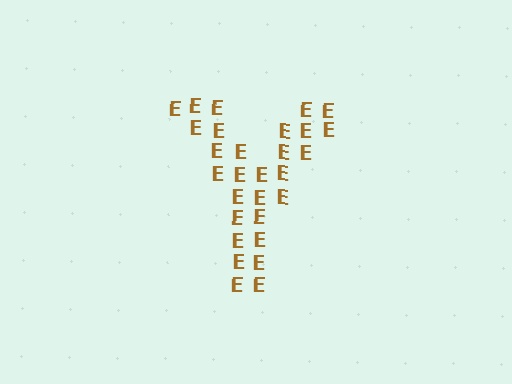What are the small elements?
The small elements are letter E's.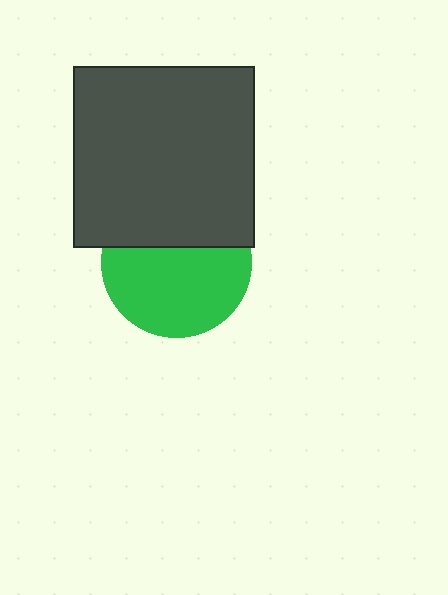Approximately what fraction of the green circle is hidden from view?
Roughly 37% of the green circle is hidden behind the dark gray square.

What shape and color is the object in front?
The object in front is a dark gray square.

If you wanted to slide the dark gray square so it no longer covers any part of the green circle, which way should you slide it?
Slide it up — that is the most direct way to separate the two shapes.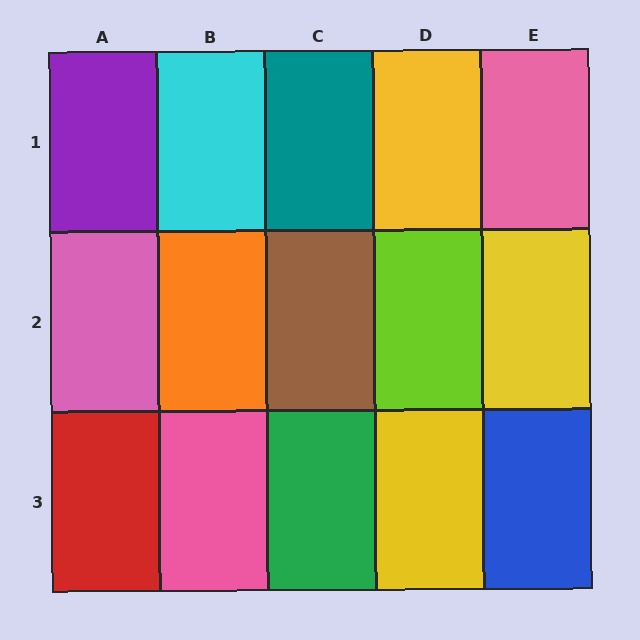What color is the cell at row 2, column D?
Lime.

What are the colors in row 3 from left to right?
Red, pink, green, yellow, blue.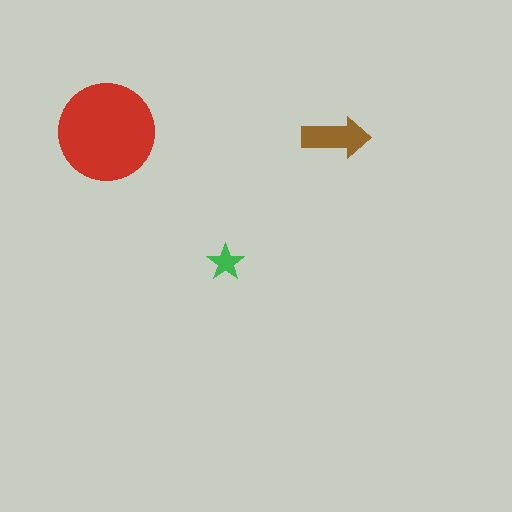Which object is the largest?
The red circle.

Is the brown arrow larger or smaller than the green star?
Larger.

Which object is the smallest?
The green star.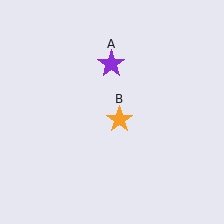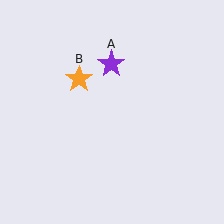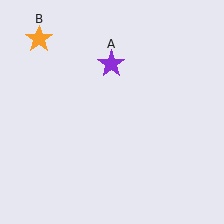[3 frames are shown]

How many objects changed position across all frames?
1 object changed position: orange star (object B).